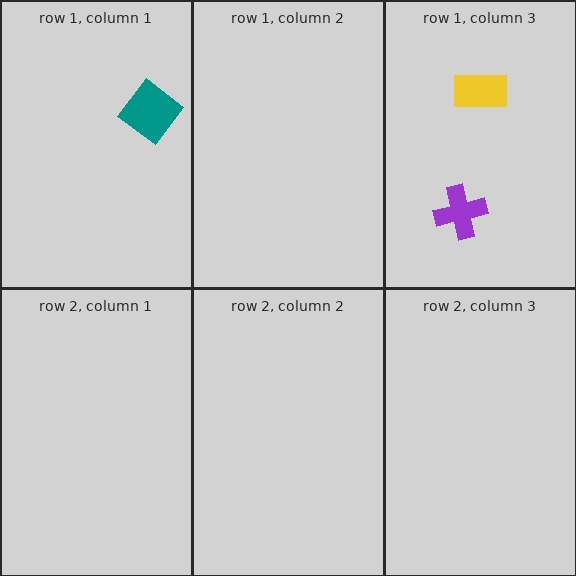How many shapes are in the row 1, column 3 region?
2.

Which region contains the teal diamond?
The row 1, column 1 region.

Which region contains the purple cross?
The row 1, column 3 region.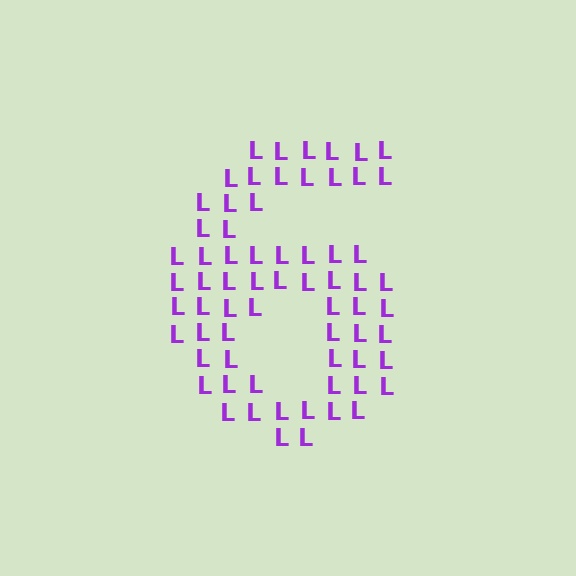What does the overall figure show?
The overall figure shows the digit 6.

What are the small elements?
The small elements are letter L's.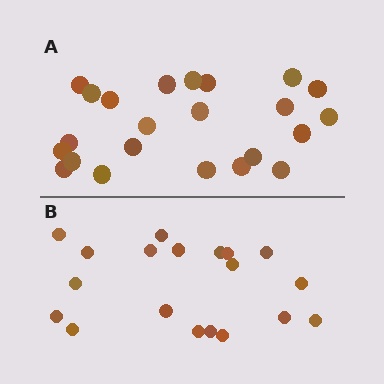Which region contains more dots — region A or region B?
Region A (the top region) has more dots.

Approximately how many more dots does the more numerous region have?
Region A has about 4 more dots than region B.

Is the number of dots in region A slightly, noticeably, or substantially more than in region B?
Region A has only slightly more — the two regions are fairly close. The ratio is roughly 1.2 to 1.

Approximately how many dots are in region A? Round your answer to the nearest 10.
About 20 dots. (The exact count is 23, which rounds to 20.)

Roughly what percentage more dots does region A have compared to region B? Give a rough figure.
About 20% more.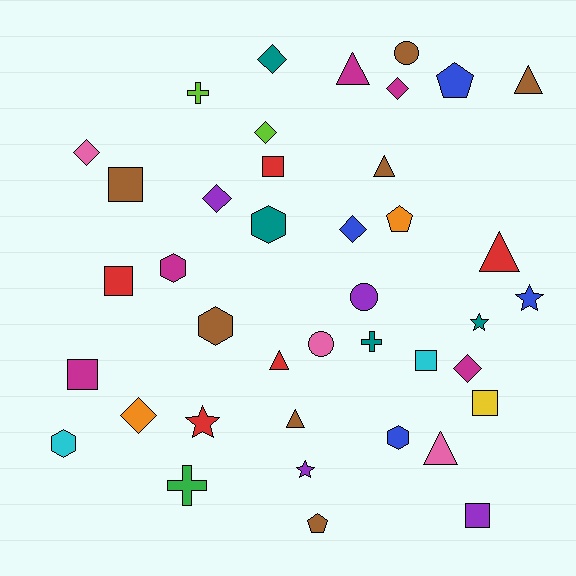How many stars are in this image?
There are 4 stars.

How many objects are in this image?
There are 40 objects.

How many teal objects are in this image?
There are 4 teal objects.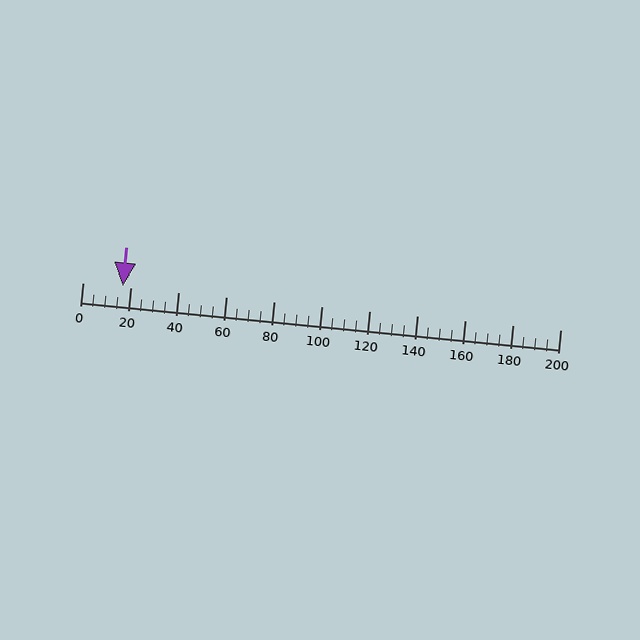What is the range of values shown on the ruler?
The ruler shows values from 0 to 200.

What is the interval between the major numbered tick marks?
The major tick marks are spaced 20 units apart.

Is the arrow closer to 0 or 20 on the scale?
The arrow is closer to 20.